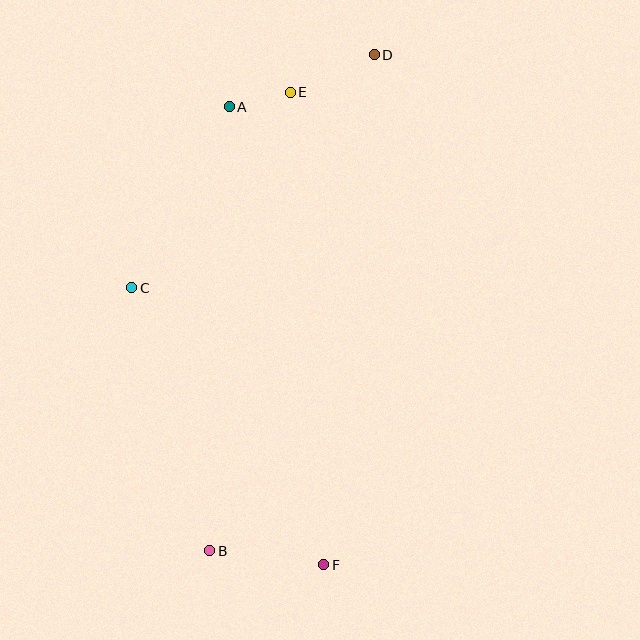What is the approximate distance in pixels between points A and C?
The distance between A and C is approximately 206 pixels.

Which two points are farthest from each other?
Points B and D are farthest from each other.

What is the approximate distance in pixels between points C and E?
The distance between C and E is approximately 252 pixels.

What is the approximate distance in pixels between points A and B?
The distance between A and B is approximately 445 pixels.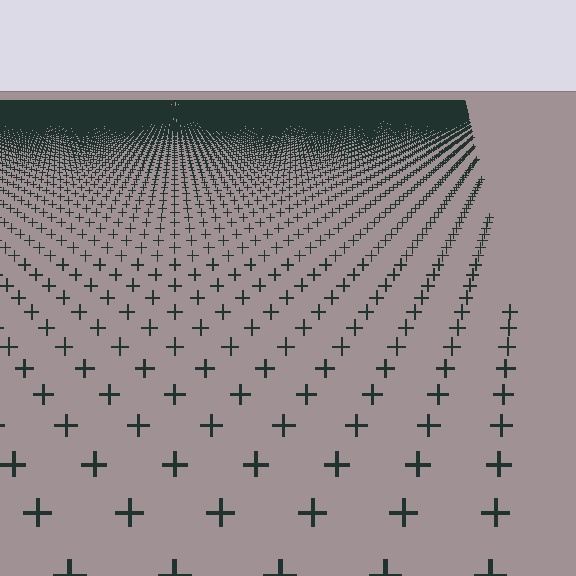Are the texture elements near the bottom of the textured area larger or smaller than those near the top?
Larger. Near the bottom, elements are closer to the viewer and appear at a bigger on-screen size.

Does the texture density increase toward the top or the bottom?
Density increases toward the top.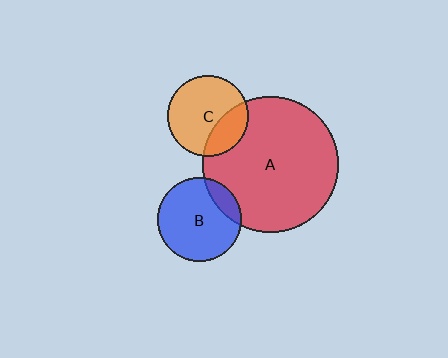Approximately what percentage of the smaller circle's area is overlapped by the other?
Approximately 15%.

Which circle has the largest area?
Circle A (red).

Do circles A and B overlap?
Yes.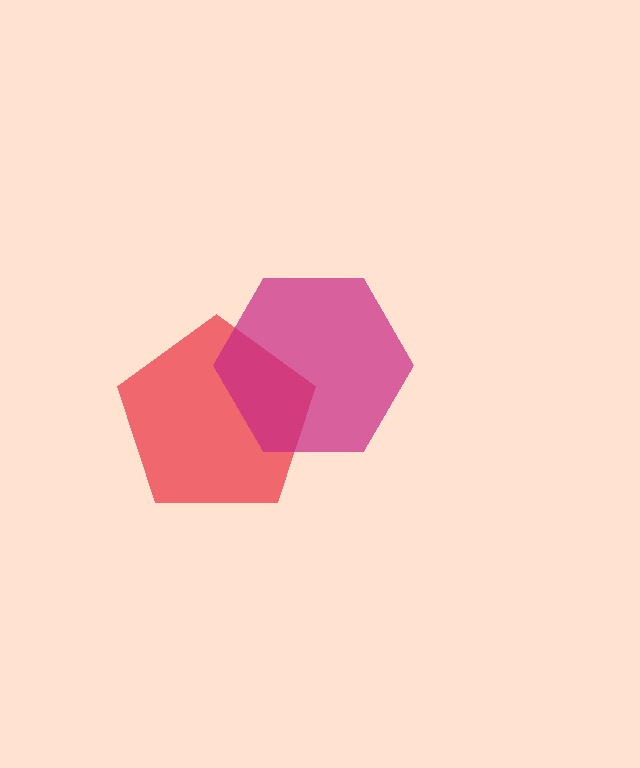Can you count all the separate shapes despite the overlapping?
Yes, there are 2 separate shapes.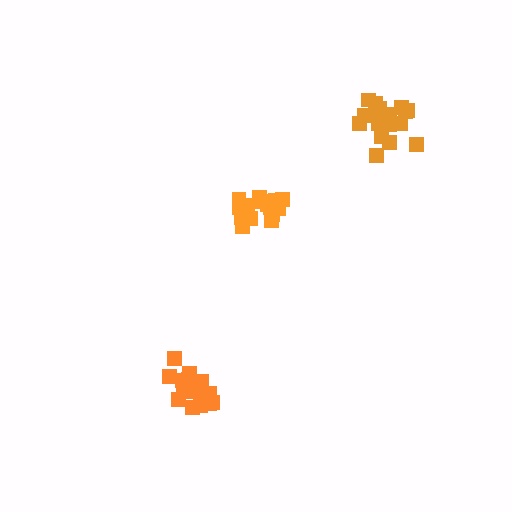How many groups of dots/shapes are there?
There are 3 groups.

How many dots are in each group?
Group 1: 18 dots, Group 2: 15 dots, Group 3: 21 dots (54 total).